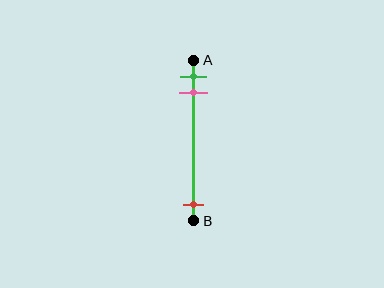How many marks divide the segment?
There are 3 marks dividing the segment.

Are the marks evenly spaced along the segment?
No, the marks are not evenly spaced.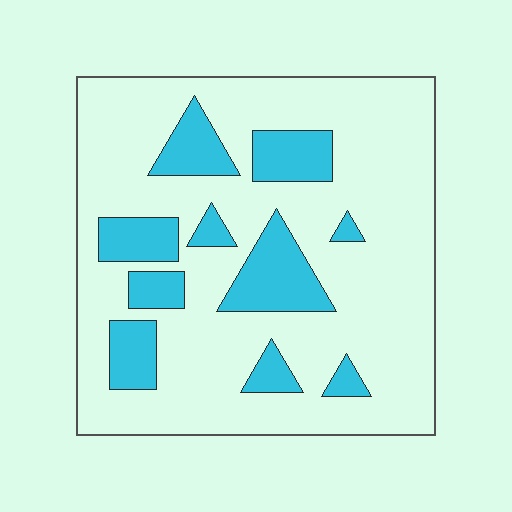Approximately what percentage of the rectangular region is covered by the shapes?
Approximately 20%.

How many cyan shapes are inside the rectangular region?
10.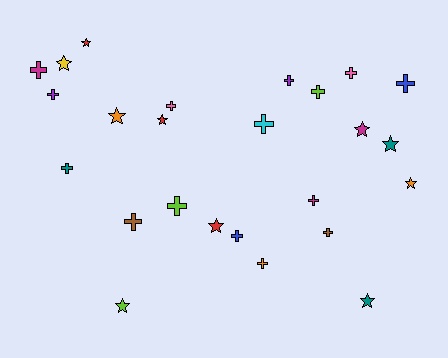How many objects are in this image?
There are 25 objects.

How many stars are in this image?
There are 10 stars.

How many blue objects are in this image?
There are 2 blue objects.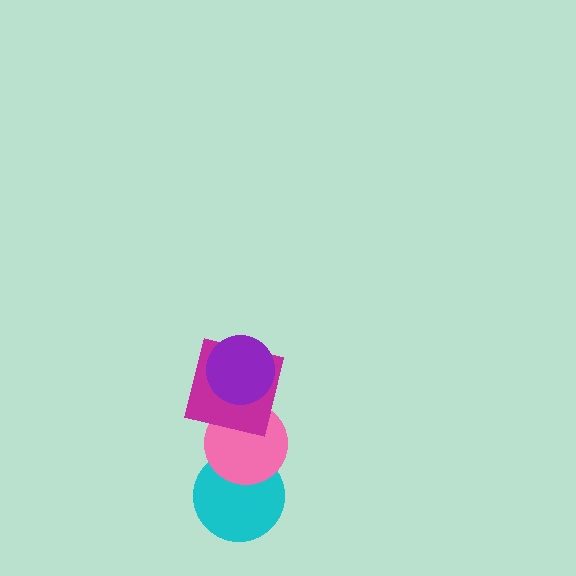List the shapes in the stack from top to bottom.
From top to bottom: the purple circle, the magenta square, the pink circle, the cyan circle.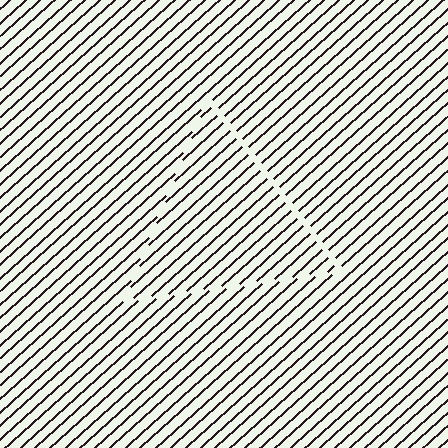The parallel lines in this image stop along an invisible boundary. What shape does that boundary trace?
An illusory triangle. The interior of the shape contains the same grating, shifted by half a period — the contour is defined by the phase discontinuity where line-ends from the inner and outer gratings abut.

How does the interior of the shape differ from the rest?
The interior of the shape contains the same grating, shifted by half a period — the contour is defined by the phase discontinuity where line-ends from the inner and outer gratings abut.